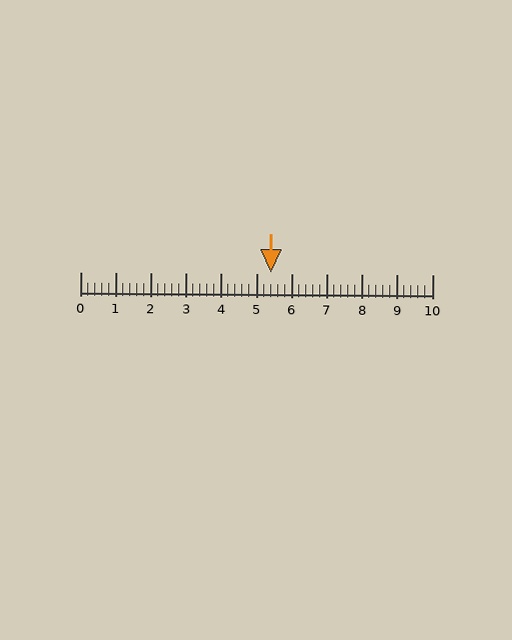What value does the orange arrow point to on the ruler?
The orange arrow points to approximately 5.4.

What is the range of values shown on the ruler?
The ruler shows values from 0 to 10.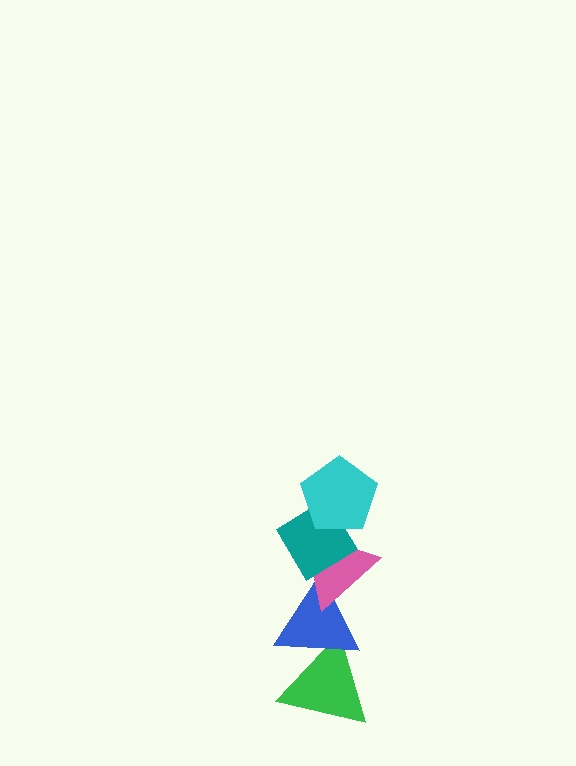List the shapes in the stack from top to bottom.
From top to bottom: the cyan pentagon, the teal diamond, the pink triangle, the blue triangle, the green triangle.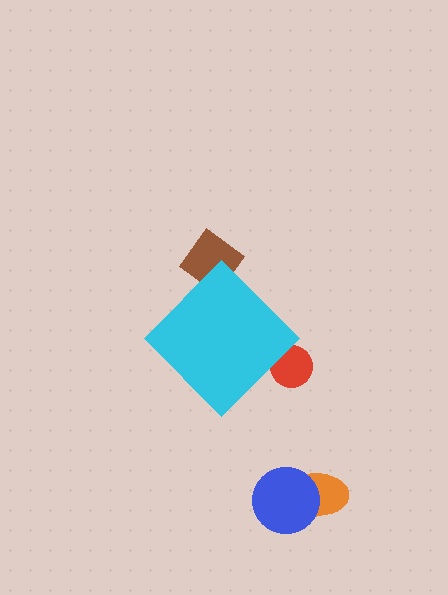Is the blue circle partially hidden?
No, the blue circle is fully visible.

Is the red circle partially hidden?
Yes, the red circle is partially hidden behind the cyan diamond.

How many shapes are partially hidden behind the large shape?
2 shapes are partially hidden.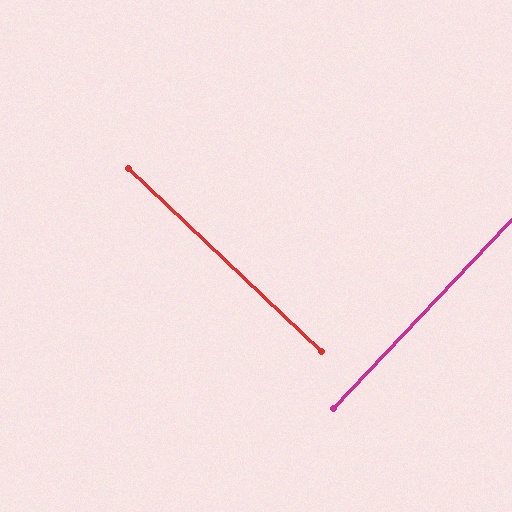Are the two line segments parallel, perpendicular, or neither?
Perpendicular — they meet at approximately 90°.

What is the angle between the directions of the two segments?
Approximately 90 degrees.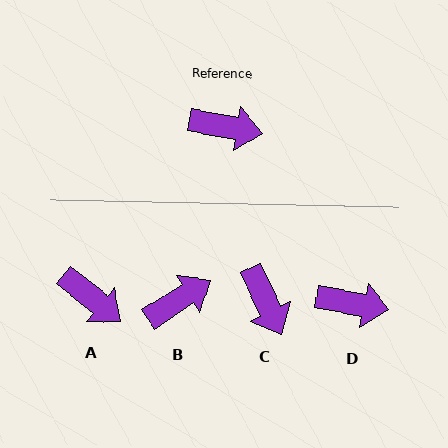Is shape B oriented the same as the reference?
No, it is off by about 43 degrees.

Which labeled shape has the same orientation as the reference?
D.